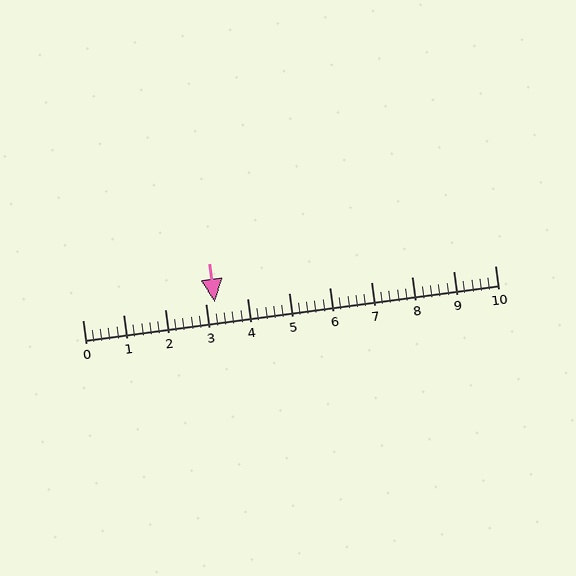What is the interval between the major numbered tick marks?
The major tick marks are spaced 1 units apart.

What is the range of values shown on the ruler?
The ruler shows values from 0 to 10.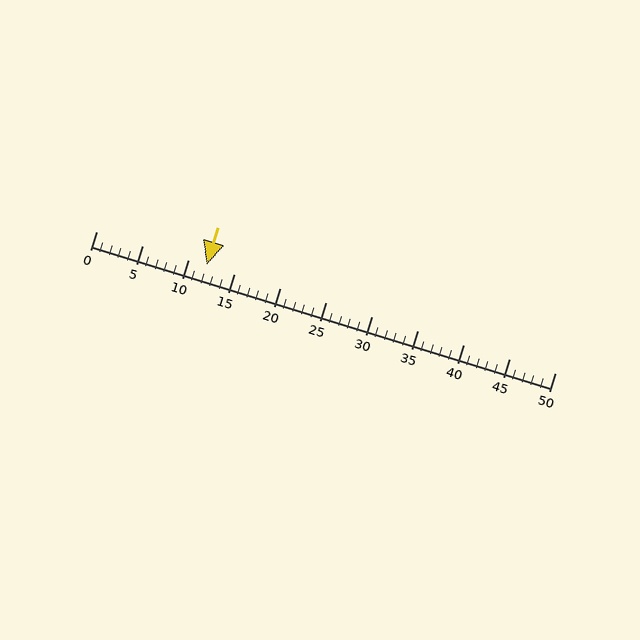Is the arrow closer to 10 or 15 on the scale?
The arrow is closer to 10.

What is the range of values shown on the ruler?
The ruler shows values from 0 to 50.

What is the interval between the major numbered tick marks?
The major tick marks are spaced 5 units apart.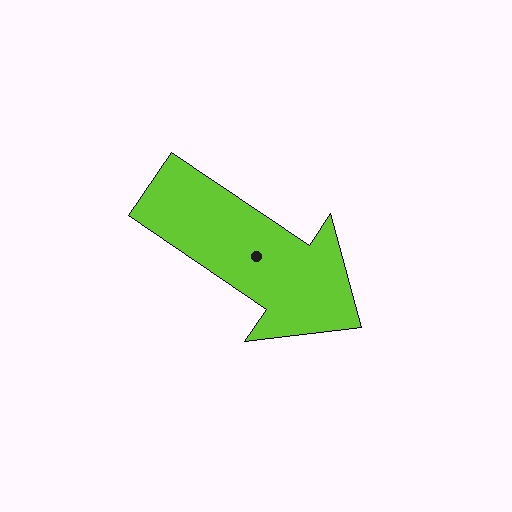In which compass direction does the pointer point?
Southeast.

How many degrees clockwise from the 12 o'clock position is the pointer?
Approximately 124 degrees.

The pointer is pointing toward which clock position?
Roughly 4 o'clock.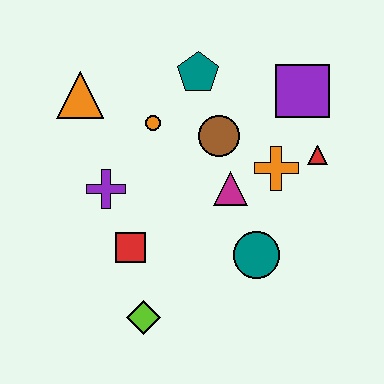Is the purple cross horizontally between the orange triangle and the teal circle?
Yes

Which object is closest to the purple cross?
The red square is closest to the purple cross.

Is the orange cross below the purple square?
Yes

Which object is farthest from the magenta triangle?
The orange triangle is farthest from the magenta triangle.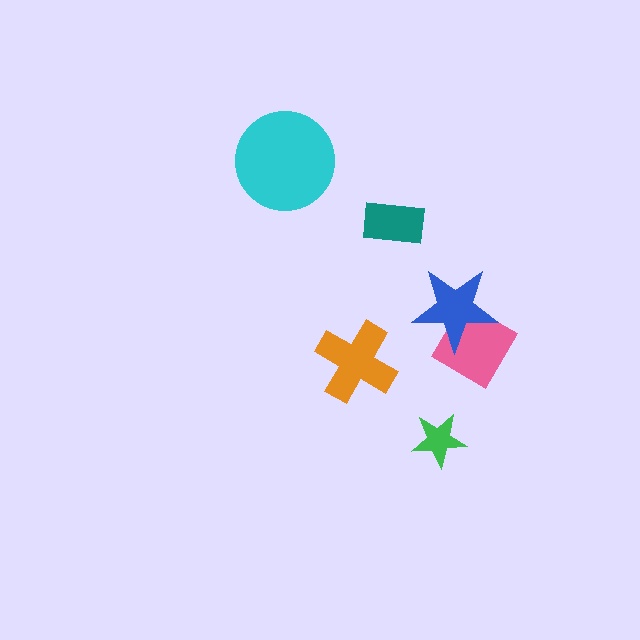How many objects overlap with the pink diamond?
1 object overlaps with the pink diamond.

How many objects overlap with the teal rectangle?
0 objects overlap with the teal rectangle.